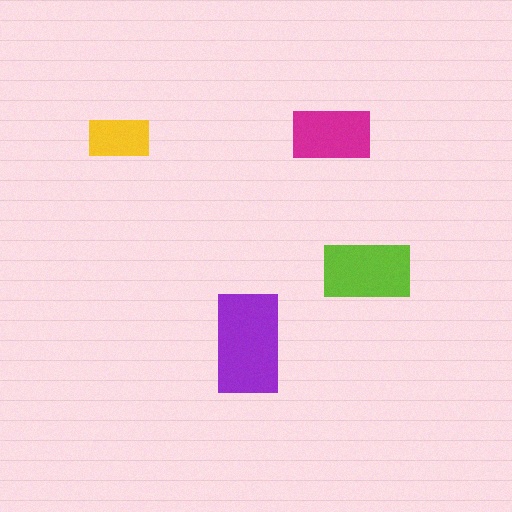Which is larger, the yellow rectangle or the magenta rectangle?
The magenta one.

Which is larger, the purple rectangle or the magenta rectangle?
The purple one.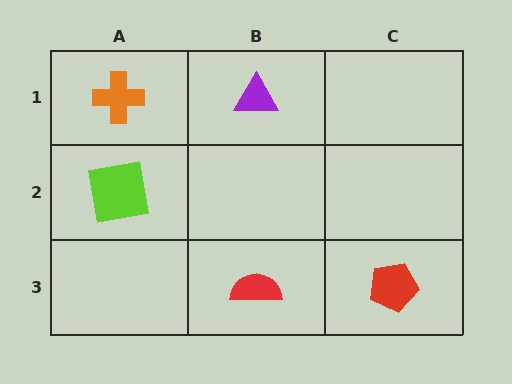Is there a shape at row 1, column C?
No, that cell is empty.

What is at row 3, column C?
A red pentagon.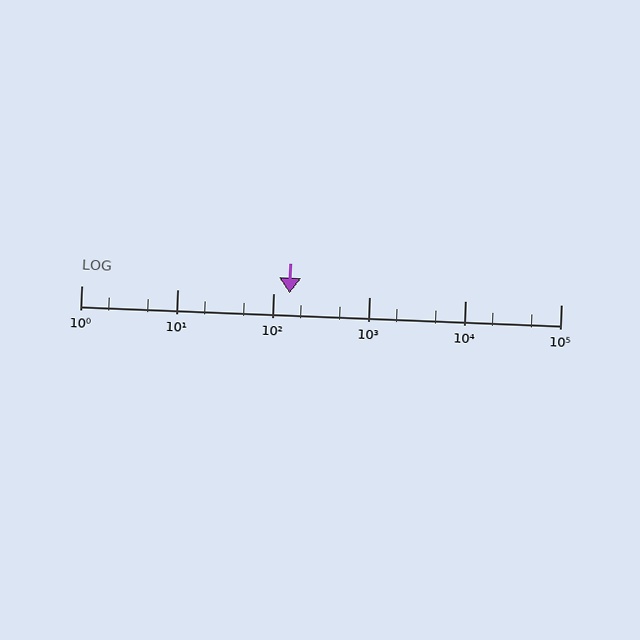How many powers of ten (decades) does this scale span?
The scale spans 5 decades, from 1 to 100000.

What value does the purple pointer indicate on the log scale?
The pointer indicates approximately 150.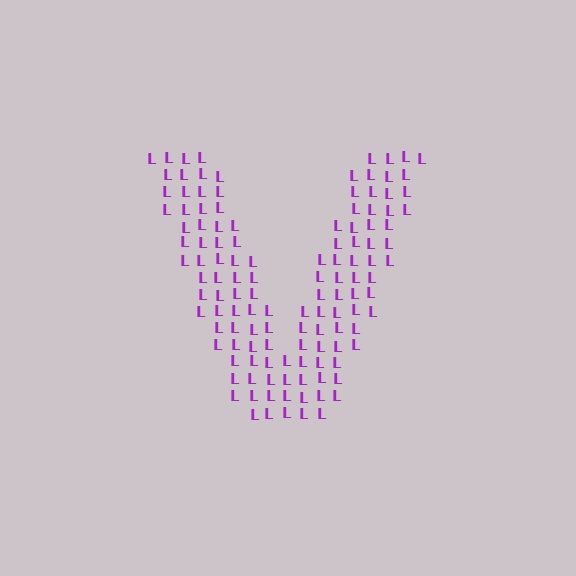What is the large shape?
The large shape is the letter V.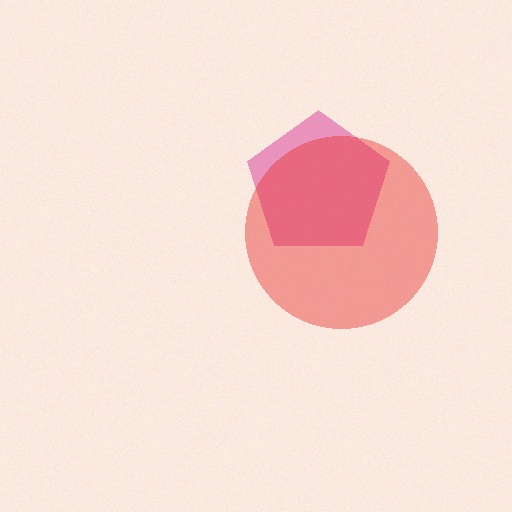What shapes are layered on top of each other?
The layered shapes are: a pink pentagon, a red circle.